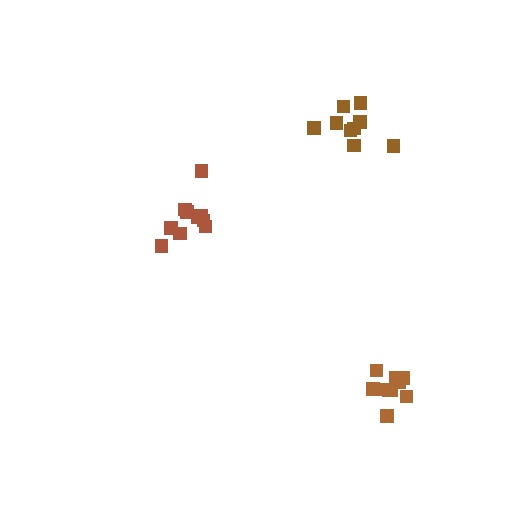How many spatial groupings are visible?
There are 3 spatial groupings.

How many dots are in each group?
Group 1: 10 dots, Group 2: 10 dots, Group 3: 9 dots (29 total).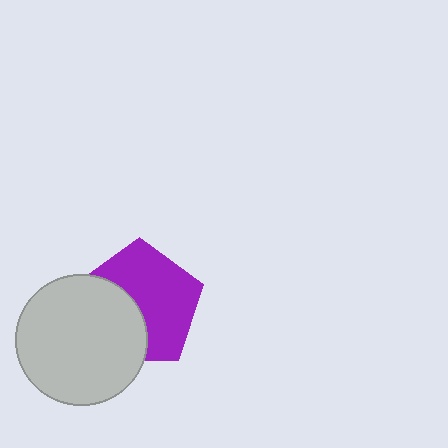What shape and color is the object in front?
The object in front is a light gray circle.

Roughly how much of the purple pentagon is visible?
About half of it is visible (roughly 60%).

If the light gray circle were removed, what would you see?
You would see the complete purple pentagon.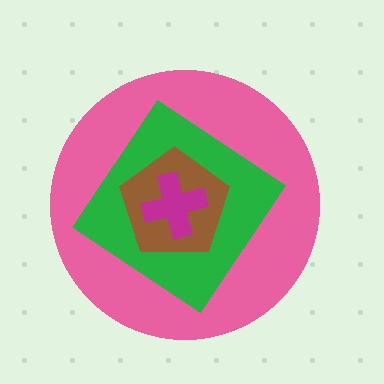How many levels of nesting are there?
4.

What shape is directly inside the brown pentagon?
The magenta cross.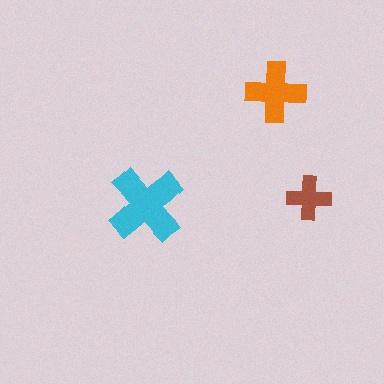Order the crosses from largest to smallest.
the cyan one, the orange one, the brown one.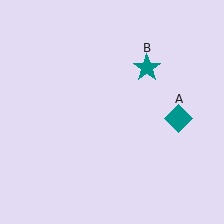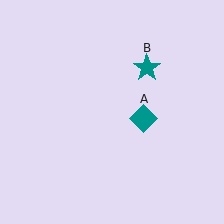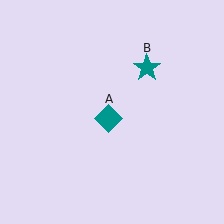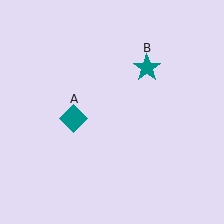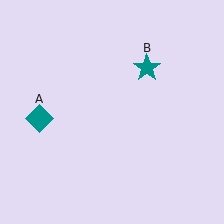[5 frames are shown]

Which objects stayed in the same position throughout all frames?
Teal star (object B) remained stationary.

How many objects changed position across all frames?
1 object changed position: teal diamond (object A).